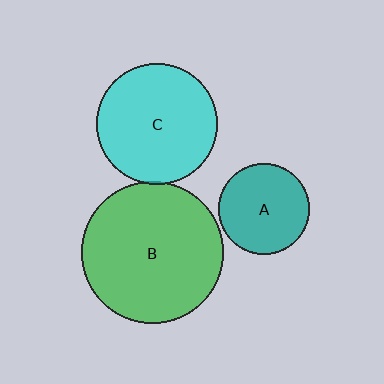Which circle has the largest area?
Circle B (green).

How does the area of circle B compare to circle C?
Approximately 1.4 times.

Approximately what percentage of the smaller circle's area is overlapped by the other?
Approximately 5%.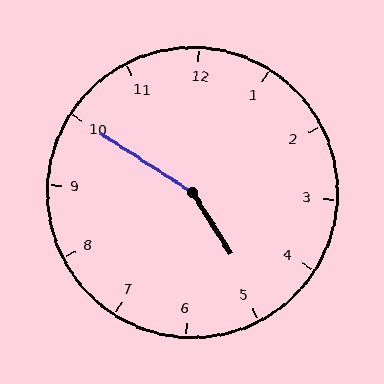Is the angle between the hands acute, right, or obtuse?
It is obtuse.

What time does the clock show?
4:50.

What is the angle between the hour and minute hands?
Approximately 155 degrees.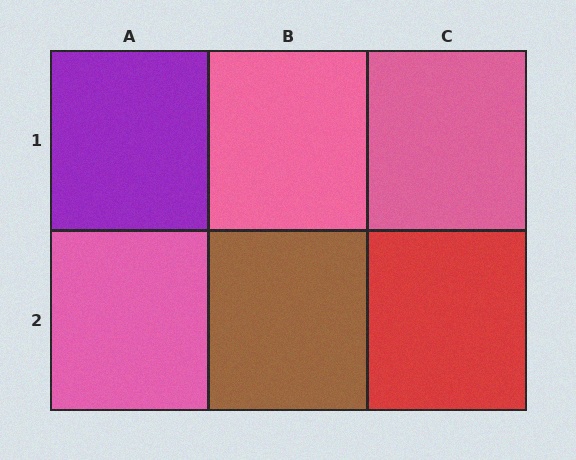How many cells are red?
1 cell is red.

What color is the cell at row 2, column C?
Red.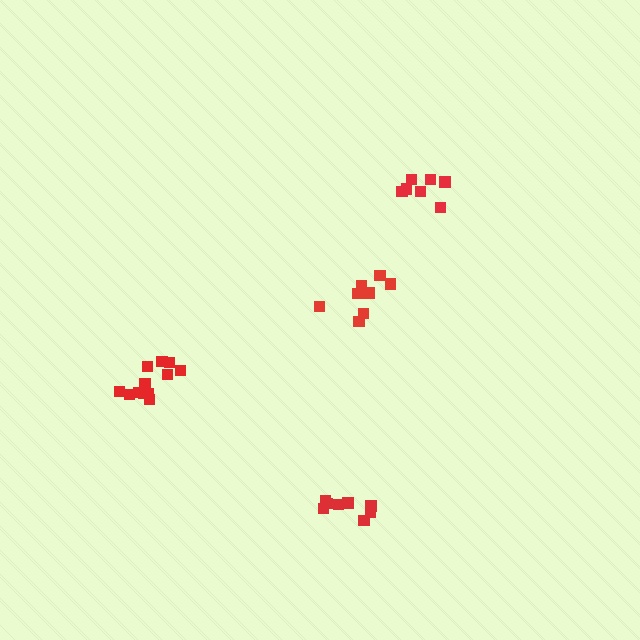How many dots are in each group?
Group 1: 8 dots, Group 2: 12 dots, Group 3: 8 dots, Group 4: 7 dots (35 total).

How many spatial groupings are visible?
There are 4 spatial groupings.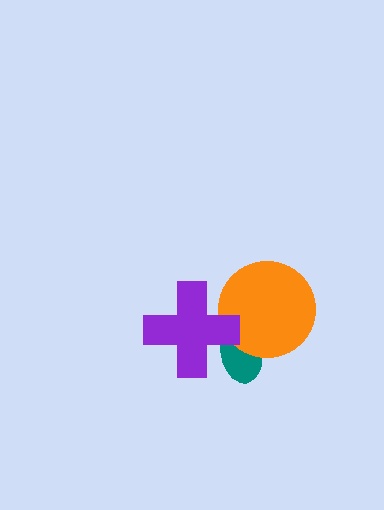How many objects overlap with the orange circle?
2 objects overlap with the orange circle.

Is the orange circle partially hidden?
Yes, it is partially covered by another shape.